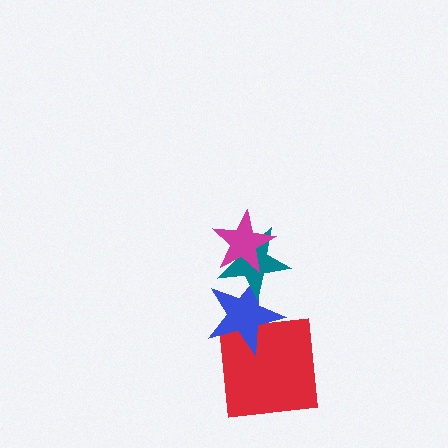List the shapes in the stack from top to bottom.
From top to bottom: the magenta star, the teal star, the blue star, the red square.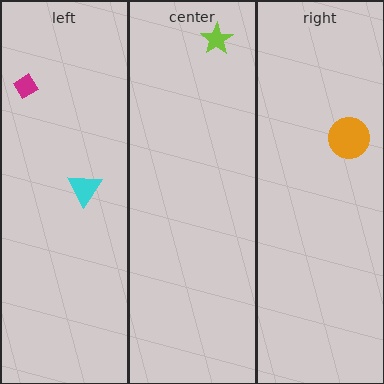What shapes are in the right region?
The orange circle.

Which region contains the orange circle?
The right region.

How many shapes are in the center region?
1.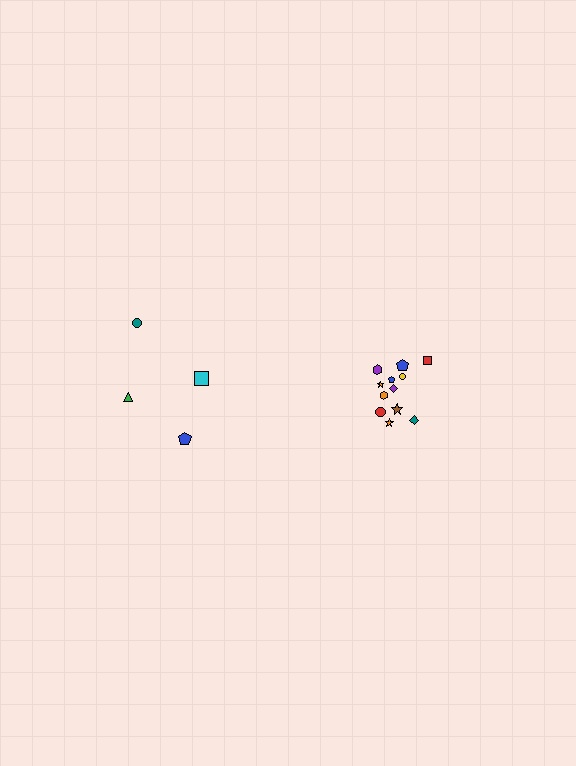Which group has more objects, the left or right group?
The right group.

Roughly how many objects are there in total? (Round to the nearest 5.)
Roughly 15 objects in total.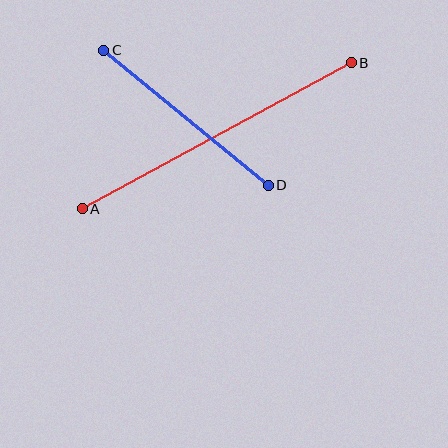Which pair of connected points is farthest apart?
Points A and B are farthest apart.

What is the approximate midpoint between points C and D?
The midpoint is at approximately (186, 118) pixels.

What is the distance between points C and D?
The distance is approximately 212 pixels.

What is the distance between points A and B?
The distance is approximately 306 pixels.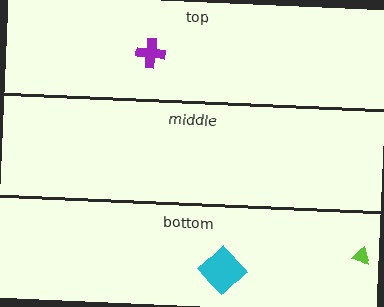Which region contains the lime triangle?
The bottom region.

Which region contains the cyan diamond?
The bottom region.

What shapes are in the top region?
The purple cross.